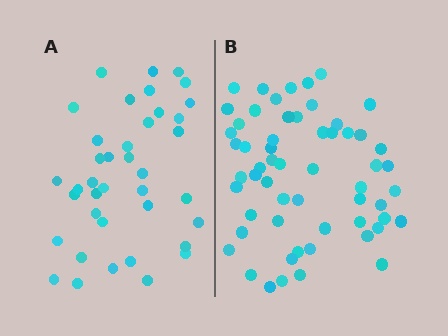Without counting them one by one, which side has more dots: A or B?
Region B (the right region) has more dots.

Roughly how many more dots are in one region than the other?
Region B has approximately 20 more dots than region A.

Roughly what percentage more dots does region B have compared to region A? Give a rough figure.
About 50% more.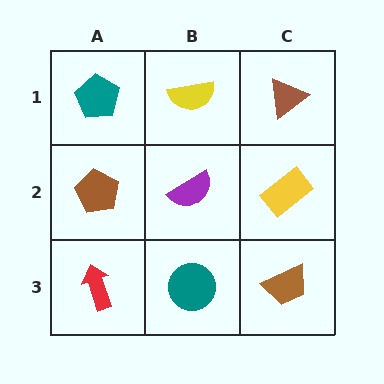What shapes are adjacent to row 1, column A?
A brown pentagon (row 2, column A), a yellow semicircle (row 1, column B).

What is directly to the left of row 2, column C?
A purple semicircle.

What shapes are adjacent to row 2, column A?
A teal pentagon (row 1, column A), a red arrow (row 3, column A), a purple semicircle (row 2, column B).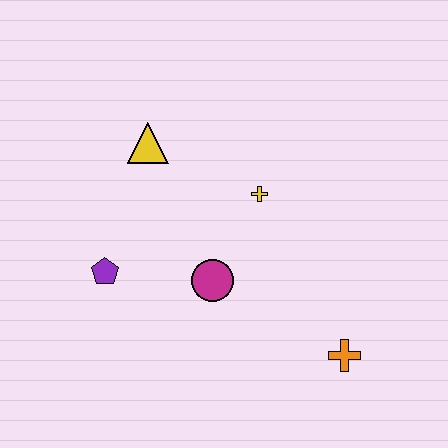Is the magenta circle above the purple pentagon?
No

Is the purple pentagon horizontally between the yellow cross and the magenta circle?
No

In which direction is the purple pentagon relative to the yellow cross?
The purple pentagon is to the left of the yellow cross.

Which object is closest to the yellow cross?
The magenta circle is closest to the yellow cross.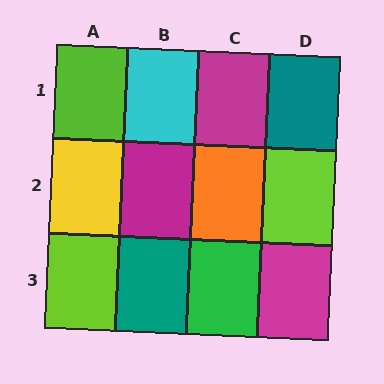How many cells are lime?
3 cells are lime.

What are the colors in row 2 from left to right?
Yellow, magenta, orange, lime.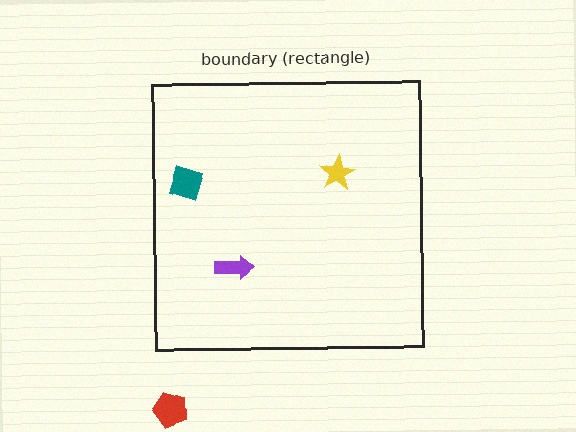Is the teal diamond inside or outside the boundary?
Inside.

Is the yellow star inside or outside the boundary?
Inside.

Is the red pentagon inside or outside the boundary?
Outside.